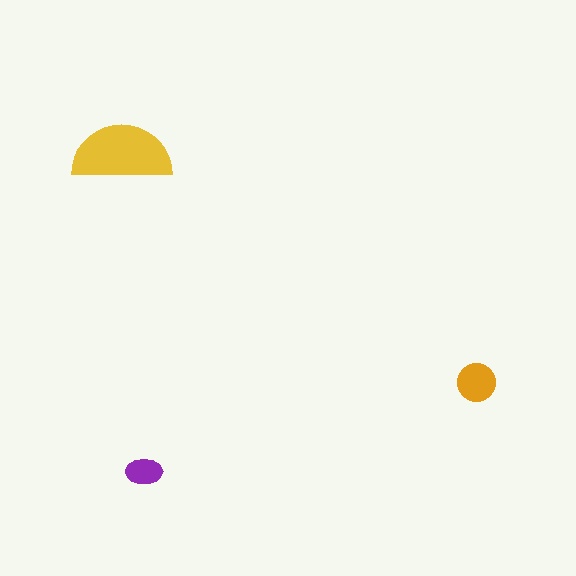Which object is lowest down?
The purple ellipse is bottommost.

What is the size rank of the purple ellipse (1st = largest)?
3rd.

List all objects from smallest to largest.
The purple ellipse, the orange circle, the yellow semicircle.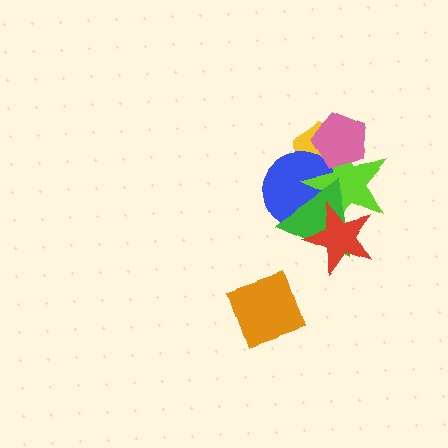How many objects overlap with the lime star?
5 objects overlap with the lime star.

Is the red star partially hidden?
No, no other shape covers it.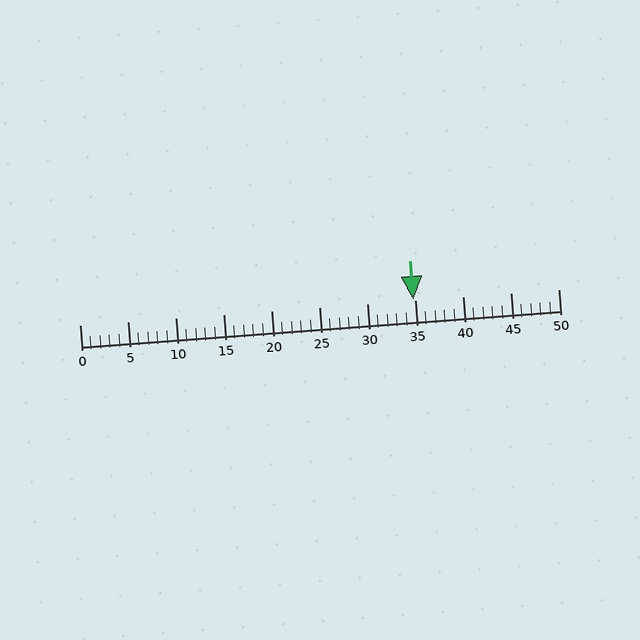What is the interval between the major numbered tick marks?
The major tick marks are spaced 5 units apart.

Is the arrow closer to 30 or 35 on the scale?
The arrow is closer to 35.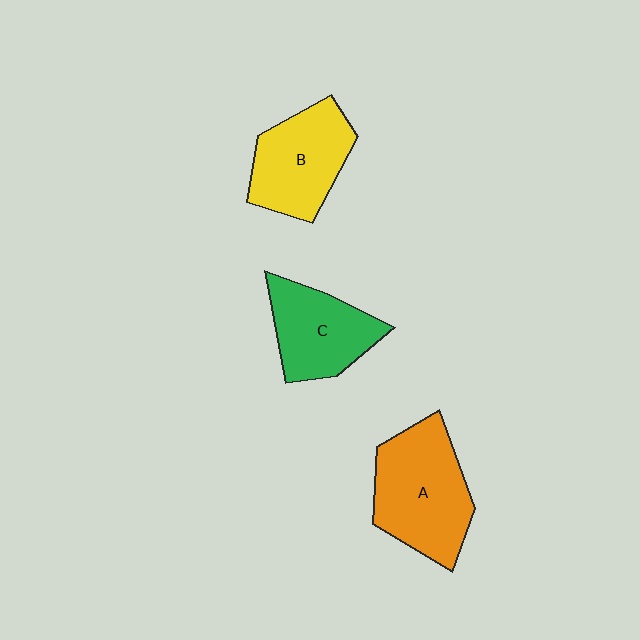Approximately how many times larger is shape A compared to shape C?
Approximately 1.3 times.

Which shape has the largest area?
Shape A (orange).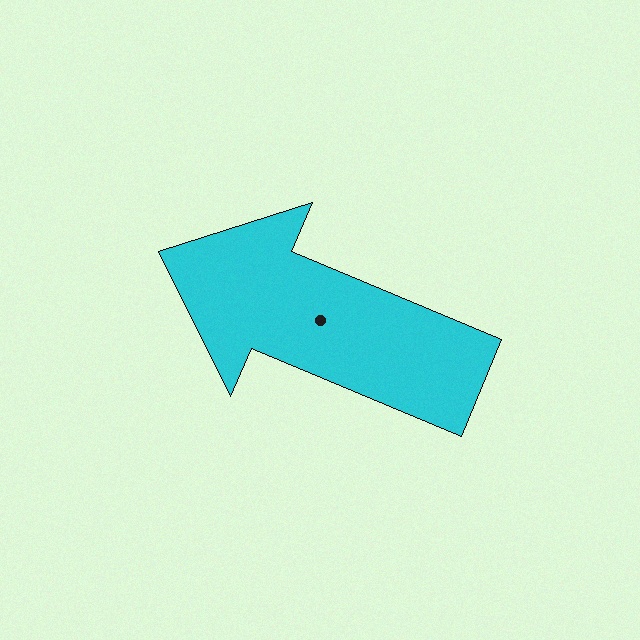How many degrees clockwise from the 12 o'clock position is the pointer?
Approximately 293 degrees.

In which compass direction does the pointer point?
Northwest.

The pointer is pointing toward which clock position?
Roughly 10 o'clock.